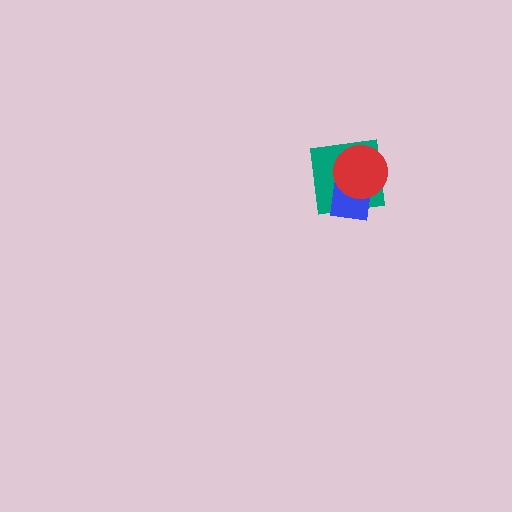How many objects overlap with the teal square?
2 objects overlap with the teal square.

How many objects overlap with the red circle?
2 objects overlap with the red circle.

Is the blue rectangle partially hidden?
Yes, it is partially covered by another shape.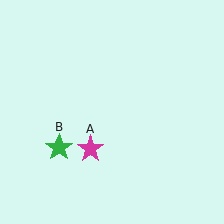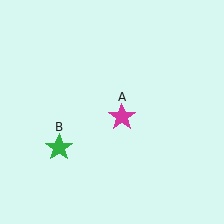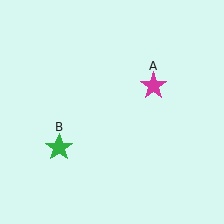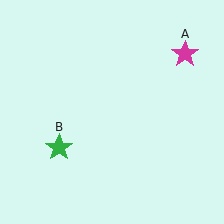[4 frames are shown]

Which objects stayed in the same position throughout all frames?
Green star (object B) remained stationary.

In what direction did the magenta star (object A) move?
The magenta star (object A) moved up and to the right.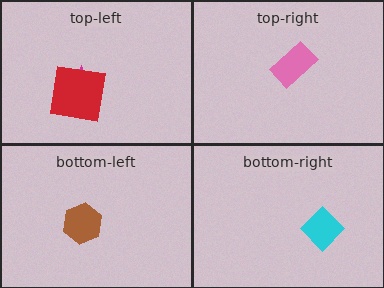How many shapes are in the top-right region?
1.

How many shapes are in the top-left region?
2.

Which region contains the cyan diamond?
The bottom-right region.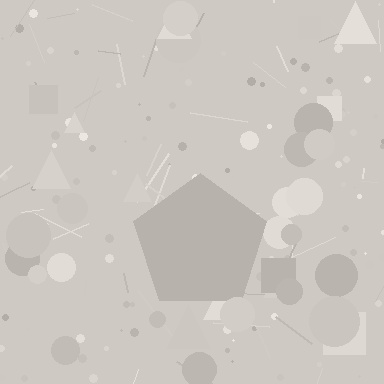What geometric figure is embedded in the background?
A pentagon is embedded in the background.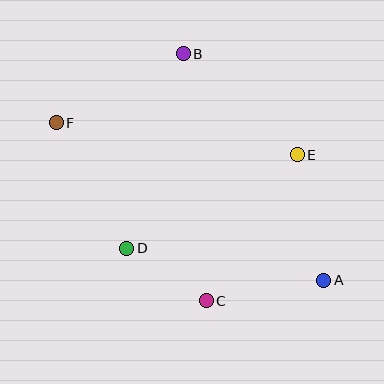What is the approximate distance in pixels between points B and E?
The distance between B and E is approximately 152 pixels.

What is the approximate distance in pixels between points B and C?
The distance between B and C is approximately 248 pixels.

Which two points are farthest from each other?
Points A and F are farthest from each other.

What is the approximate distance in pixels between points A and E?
The distance between A and E is approximately 128 pixels.